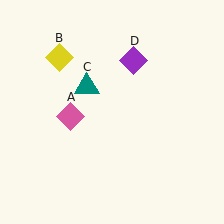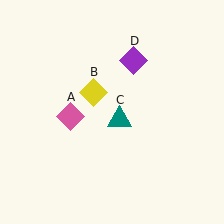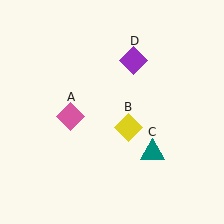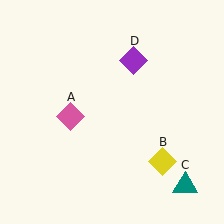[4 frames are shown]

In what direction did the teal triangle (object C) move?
The teal triangle (object C) moved down and to the right.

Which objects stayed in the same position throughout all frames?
Pink diamond (object A) and purple diamond (object D) remained stationary.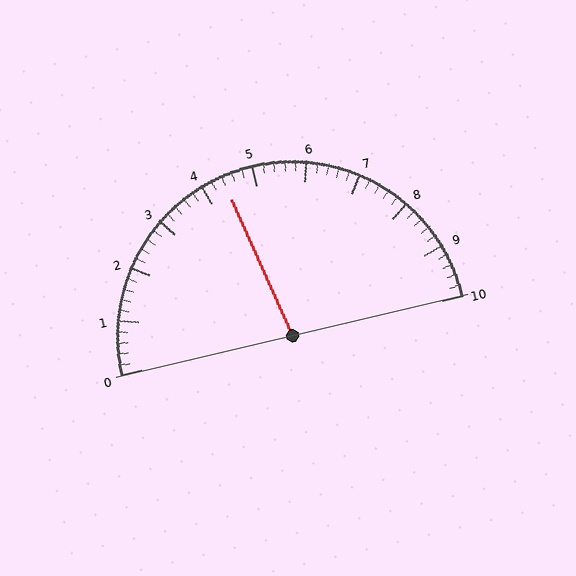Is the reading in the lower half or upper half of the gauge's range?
The reading is in the lower half of the range (0 to 10).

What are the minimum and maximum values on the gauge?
The gauge ranges from 0 to 10.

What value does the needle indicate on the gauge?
The needle indicates approximately 4.4.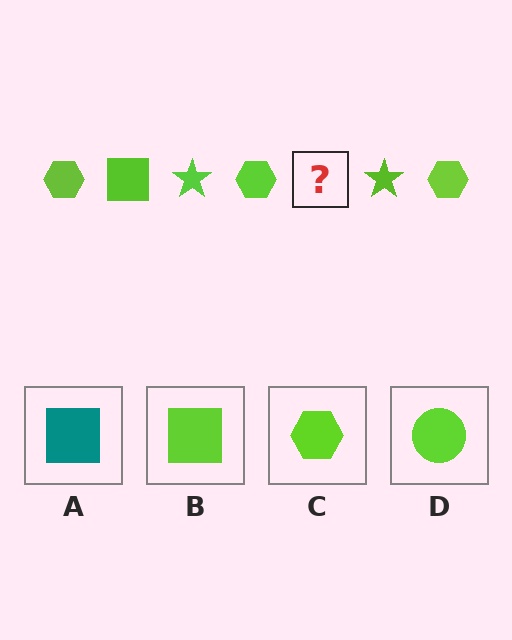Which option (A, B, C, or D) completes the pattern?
B.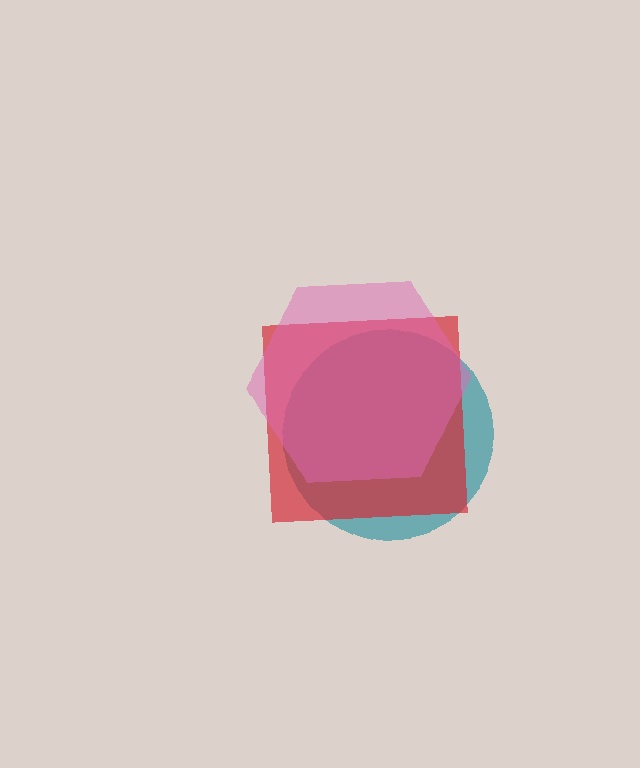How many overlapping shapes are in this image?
There are 3 overlapping shapes in the image.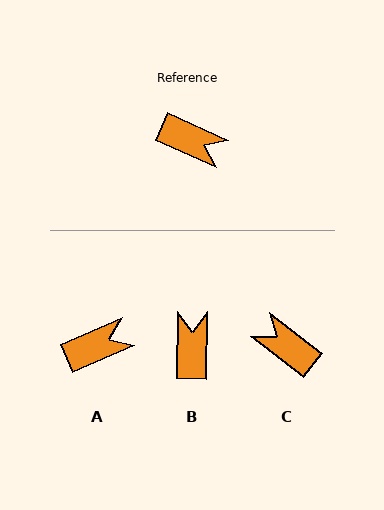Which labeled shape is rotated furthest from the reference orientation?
C, about 166 degrees away.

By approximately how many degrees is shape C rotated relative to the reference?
Approximately 166 degrees counter-clockwise.